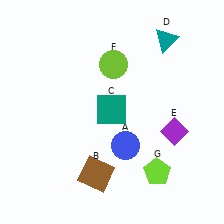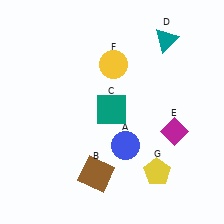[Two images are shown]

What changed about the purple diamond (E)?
In Image 1, E is purple. In Image 2, it changed to magenta.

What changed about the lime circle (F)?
In Image 1, F is lime. In Image 2, it changed to yellow.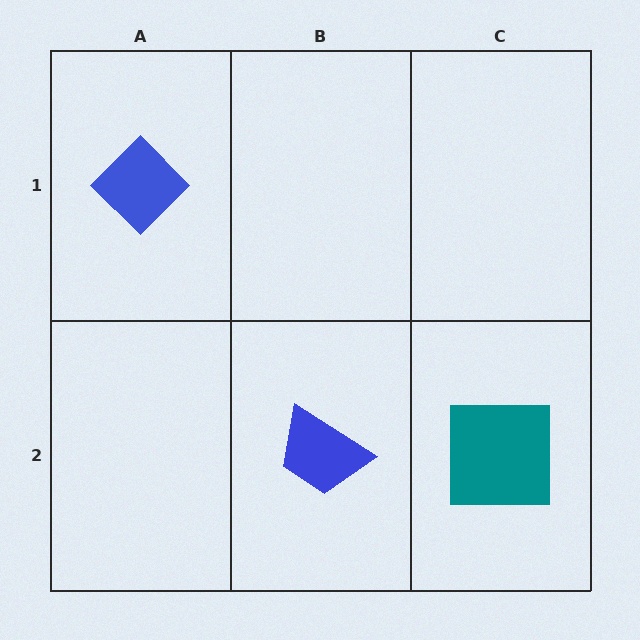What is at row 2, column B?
A blue trapezoid.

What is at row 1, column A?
A blue diamond.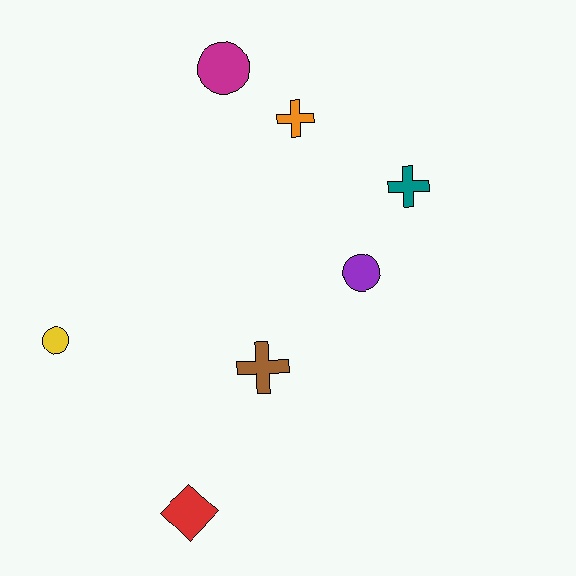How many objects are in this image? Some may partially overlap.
There are 7 objects.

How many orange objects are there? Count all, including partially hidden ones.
There is 1 orange object.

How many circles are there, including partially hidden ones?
There are 3 circles.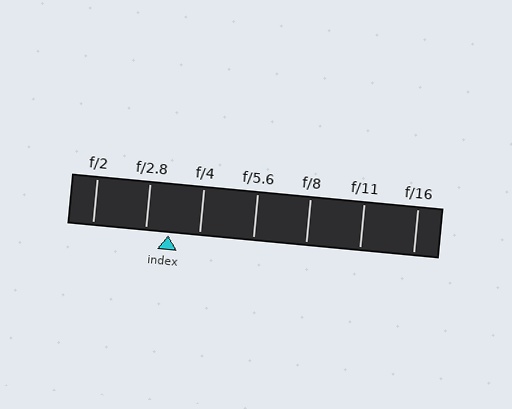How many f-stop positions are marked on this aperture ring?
There are 7 f-stop positions marked.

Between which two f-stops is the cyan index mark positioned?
The index mark is between f/2.8 and f/4.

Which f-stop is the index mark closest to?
The index mark is closest to f/2.8.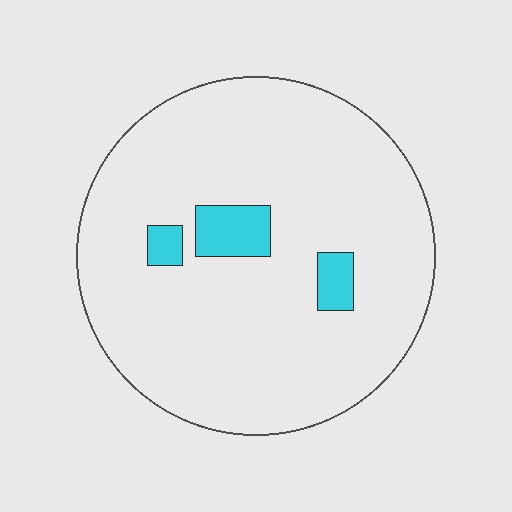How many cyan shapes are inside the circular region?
3.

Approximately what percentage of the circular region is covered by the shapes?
Approximately 5%.